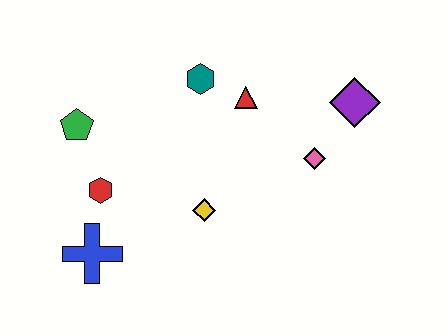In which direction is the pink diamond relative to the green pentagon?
The pink diamond is to the right of the green pentagon.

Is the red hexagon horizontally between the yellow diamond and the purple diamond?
No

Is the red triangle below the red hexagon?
No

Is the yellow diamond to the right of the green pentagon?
Yes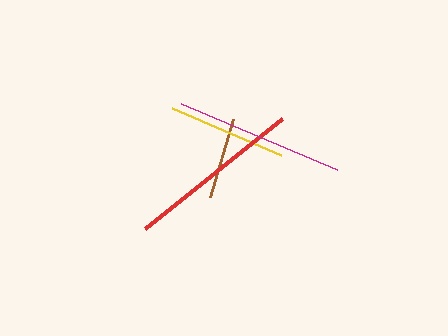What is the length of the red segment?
The red segment is approximately 176 pixels long.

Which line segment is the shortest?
The brown line is the shortest at approximately 81 pixels.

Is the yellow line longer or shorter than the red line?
The red line is longer than the yellow line.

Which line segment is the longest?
The red line is the longest at approximately 176 pixels.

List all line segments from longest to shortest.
From longest to shortest: red, magenta, yellow, brown.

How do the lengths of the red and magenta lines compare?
The red and magenta lines are approximately the same length.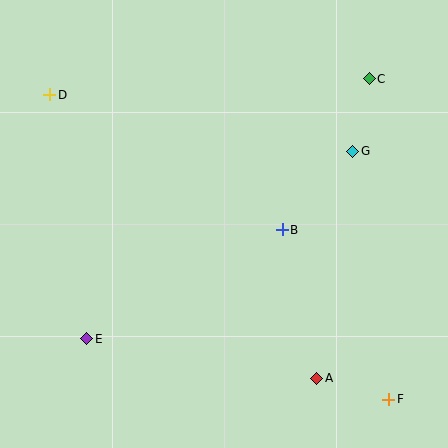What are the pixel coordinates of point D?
Point D is at (50, 95).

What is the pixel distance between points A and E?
The distance between A and E is 233 pixels.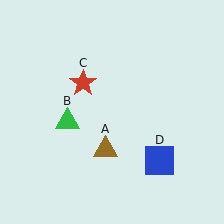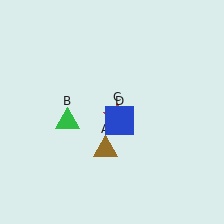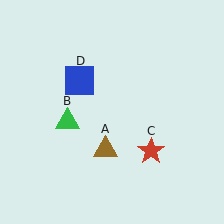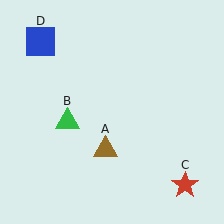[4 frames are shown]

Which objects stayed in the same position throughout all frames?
Brown triangle (object A) and green triangle (object B) remained stationary.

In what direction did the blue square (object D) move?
The blue square (object D) moved up and to the left.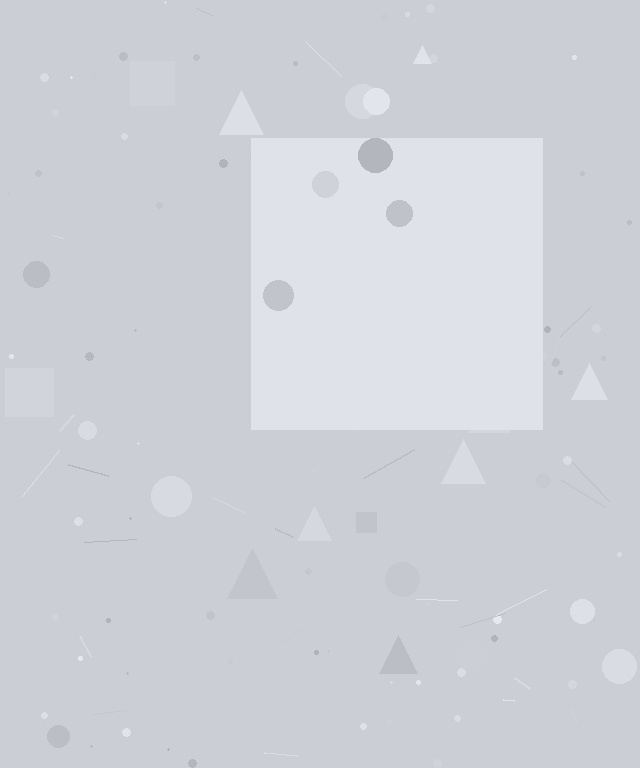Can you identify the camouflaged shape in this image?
The camouflaged shape is a square.